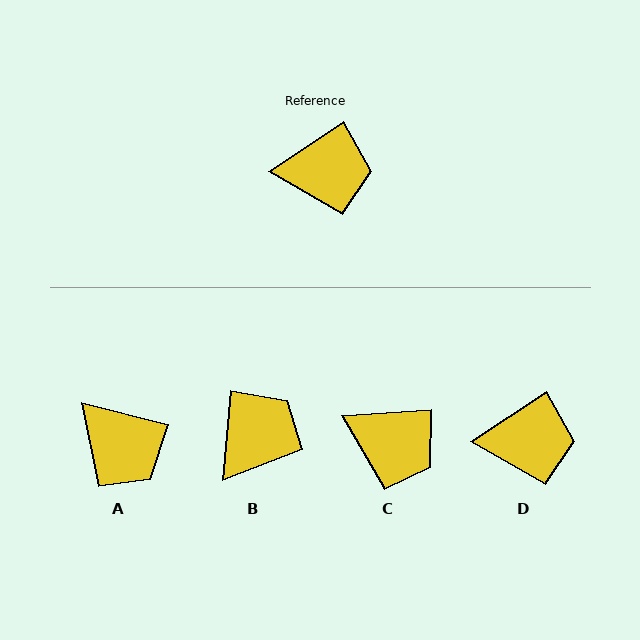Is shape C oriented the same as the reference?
No, it is off by about 30 degrees.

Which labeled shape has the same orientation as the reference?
D.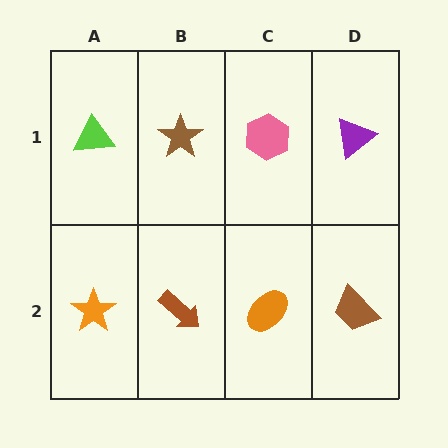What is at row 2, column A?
An orange star.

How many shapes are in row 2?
4 shapes.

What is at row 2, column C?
An orange ellipse.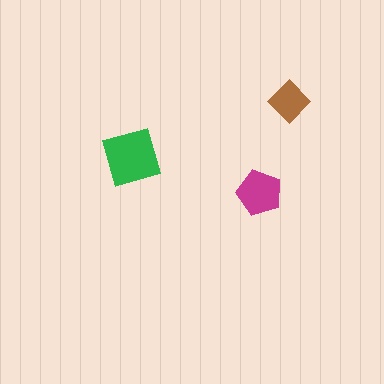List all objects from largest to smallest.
The green square, the magenta pentagon, the brown diamond.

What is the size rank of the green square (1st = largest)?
1st.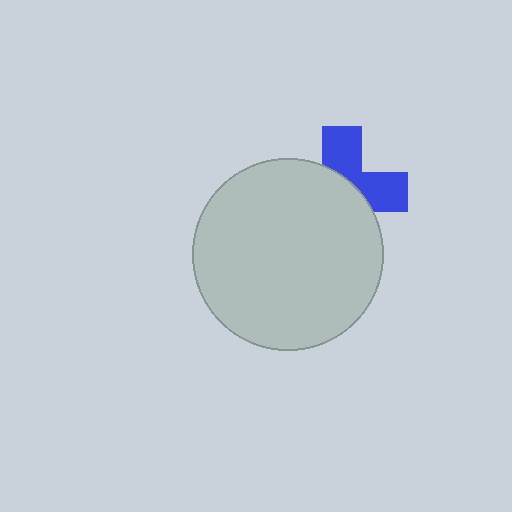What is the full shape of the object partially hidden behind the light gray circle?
The partially hidden object is a blue cross.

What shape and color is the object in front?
The object in front is a light gray circle.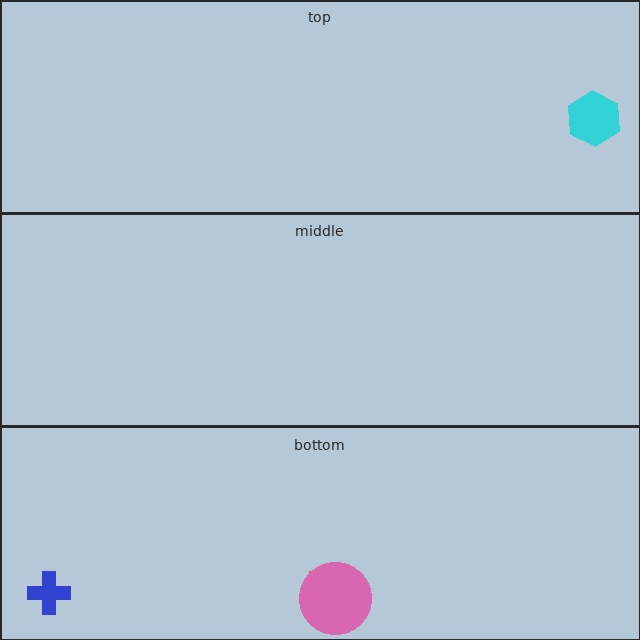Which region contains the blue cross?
The bottom region.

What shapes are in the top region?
The cyan hexagon.